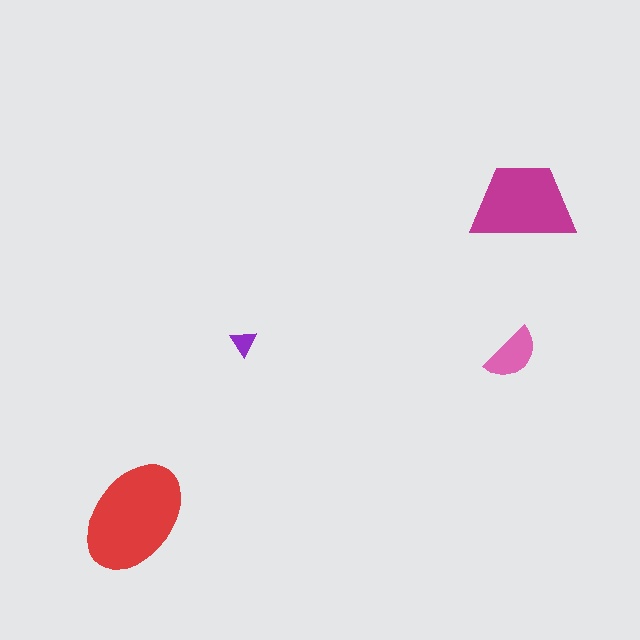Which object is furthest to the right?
The magenta trapezoid is rightmost.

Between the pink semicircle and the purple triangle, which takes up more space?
The pink semicircle.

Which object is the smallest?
The purple triangle.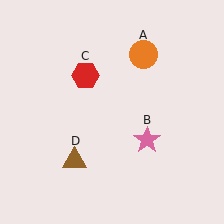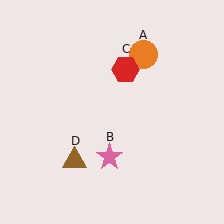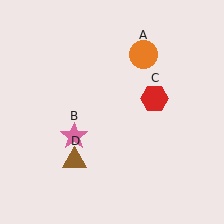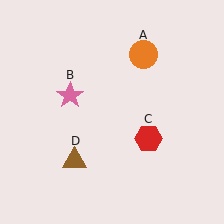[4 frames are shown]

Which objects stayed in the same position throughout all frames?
Orange circle (object A) and brown triangle (object D) remained stationary.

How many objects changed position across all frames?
2 objects changed position: pink star (object B), red hexagon (object C).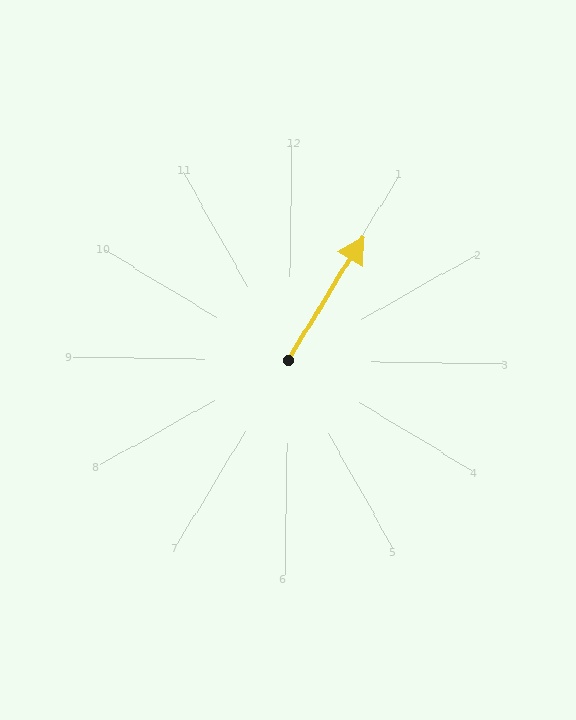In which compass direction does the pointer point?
Northeast.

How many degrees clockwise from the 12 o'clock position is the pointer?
Approximately 30 degrees.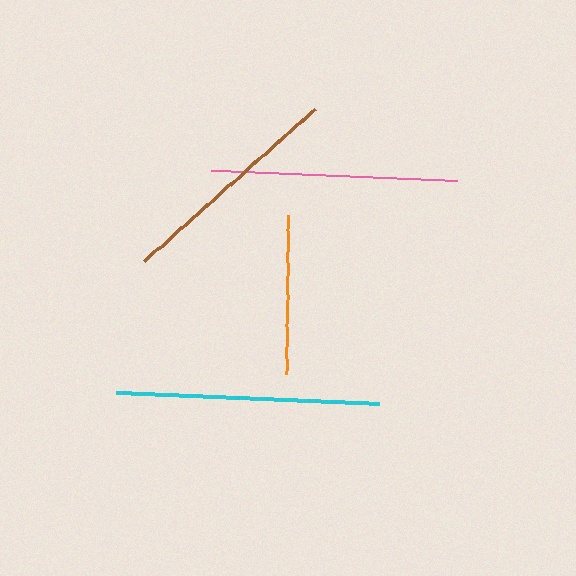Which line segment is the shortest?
The orange line is the shortest at approximately 159 pixels.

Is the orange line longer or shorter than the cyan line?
The cyan line is longer than the orange line.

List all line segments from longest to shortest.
From longest to shortest: cyan, pink, brown, orange.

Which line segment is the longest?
The cyan line is the longest at approximately 262 pixels.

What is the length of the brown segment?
The brown segment is approximately 229 pixels long.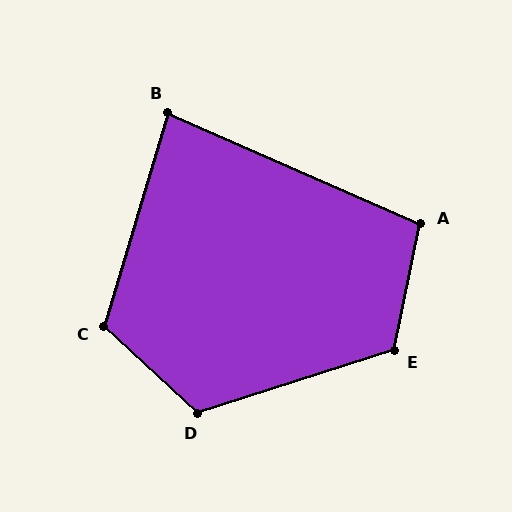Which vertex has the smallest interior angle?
B, at approximately 83 degrees.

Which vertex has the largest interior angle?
D, at approximately 120 degrees.